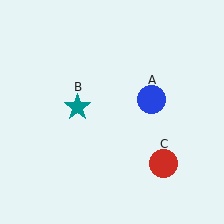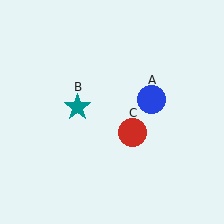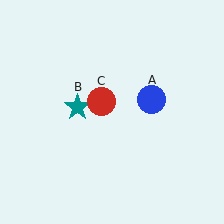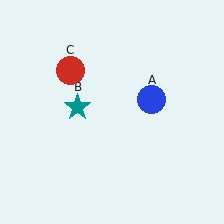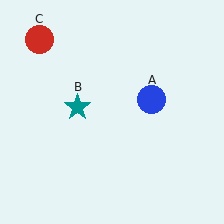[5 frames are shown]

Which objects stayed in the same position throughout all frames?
Blue circle (object A) and teal star (object B) remained stationary.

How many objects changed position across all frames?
1 object changed position: red circle (object C).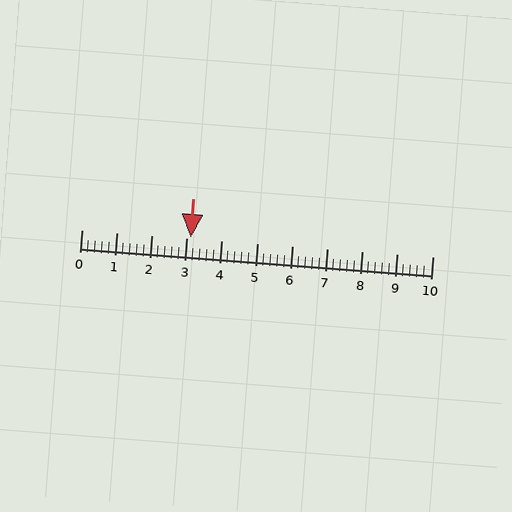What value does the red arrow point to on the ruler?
The red arrow points to approximately 3.1.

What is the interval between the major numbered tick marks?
The major tick marks are spaced 1 units apart.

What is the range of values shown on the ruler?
The ruler shows values from 0 to 10.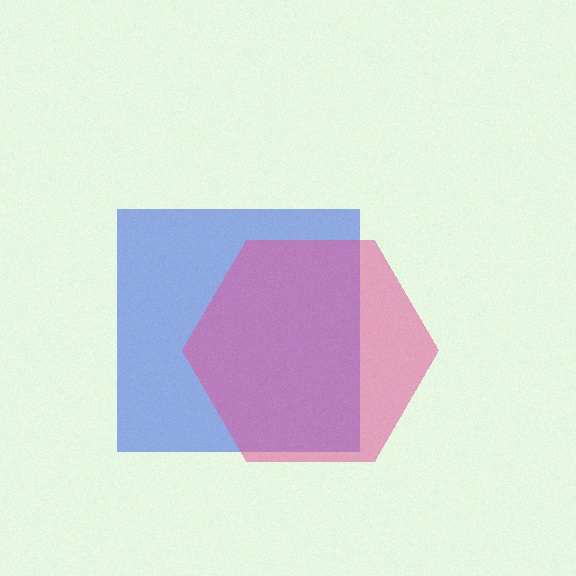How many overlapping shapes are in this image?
There are 2 overlapping shapes in the image.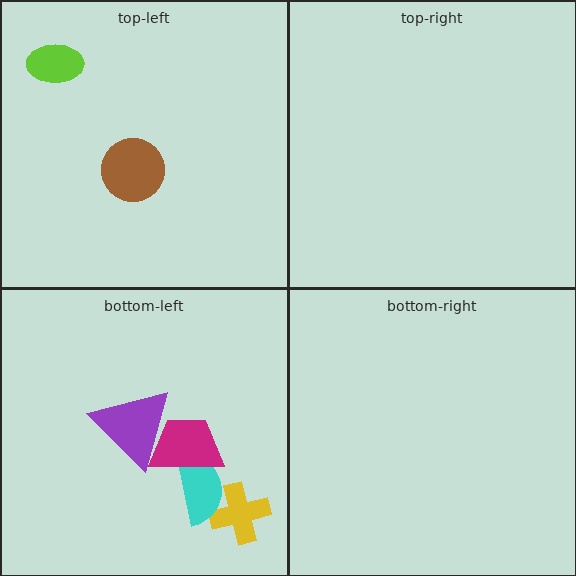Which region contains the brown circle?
The top-left region.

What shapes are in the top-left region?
The brown circle, the lime ellipse.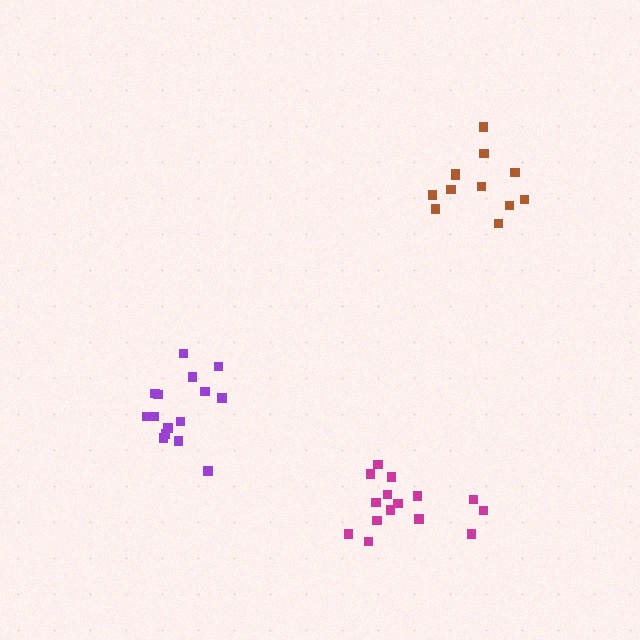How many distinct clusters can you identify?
There are 3 distinct clusters.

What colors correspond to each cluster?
The clusters are colored: purple, magenta, brown.